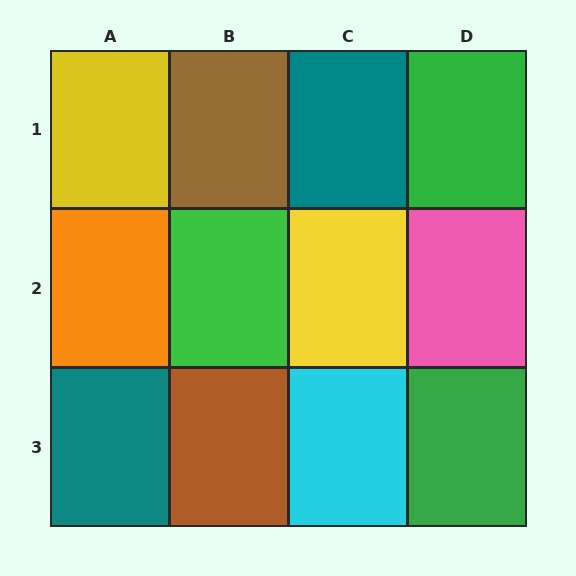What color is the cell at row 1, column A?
Yellow.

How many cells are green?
3 cells are green.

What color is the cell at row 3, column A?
Teal.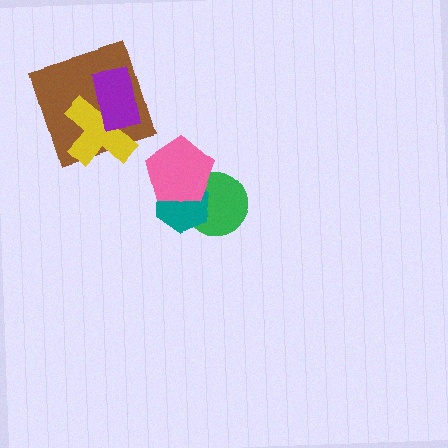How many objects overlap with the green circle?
2 objects overlap with the green circle.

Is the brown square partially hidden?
Yes, it is partially covered by another shape.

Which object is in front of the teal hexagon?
The pink pentagon is in front of the teal hexagon.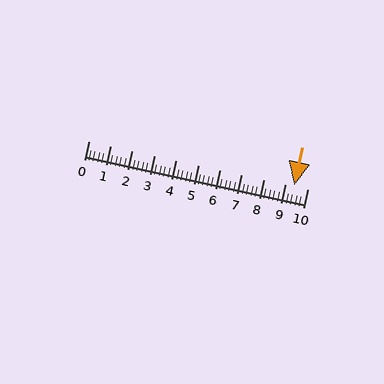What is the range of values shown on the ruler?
The ruler shows values from 0 to 10.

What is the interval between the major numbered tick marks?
The major tick marks are spaced 1 units apart.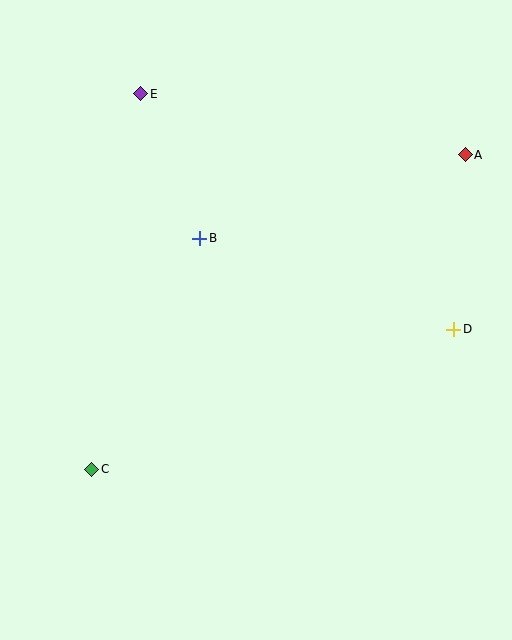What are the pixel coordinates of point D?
Point D is at (454, 329).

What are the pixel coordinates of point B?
Point B is at (200, 238).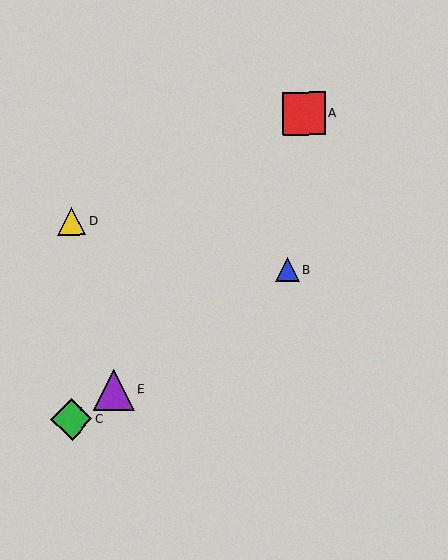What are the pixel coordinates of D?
Object D is at (72, 221).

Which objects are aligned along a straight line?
Objects B, C, E are aligned along a straight line.